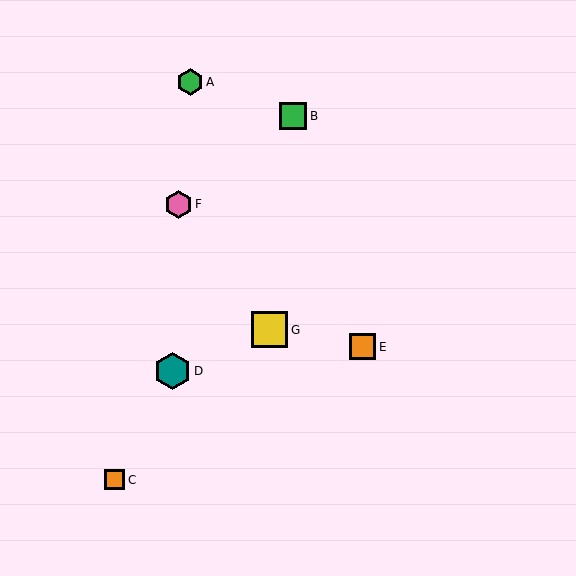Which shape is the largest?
The teal hexagon (labeled D) is the largest.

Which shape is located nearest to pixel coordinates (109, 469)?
The orange square (labeled C) at (115, 480) is nearest to that location.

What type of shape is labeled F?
Shape F is a pink hexagon.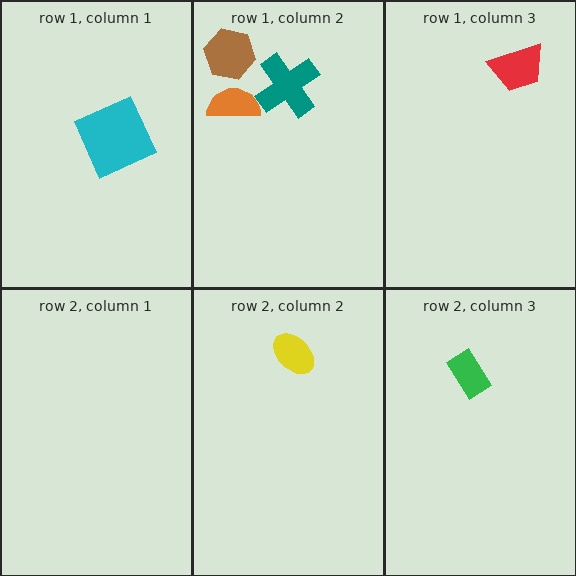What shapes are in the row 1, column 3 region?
The red trapezoid.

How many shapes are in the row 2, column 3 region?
1.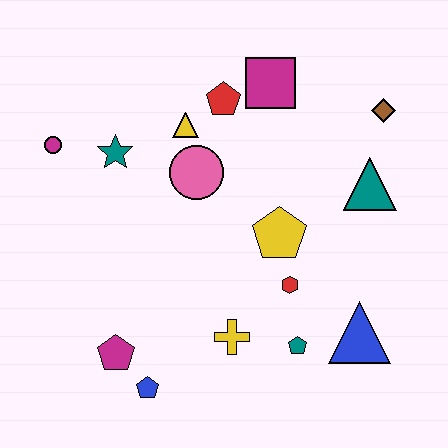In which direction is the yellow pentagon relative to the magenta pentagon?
The yellow pentagon is to the right of the magenta pentagon.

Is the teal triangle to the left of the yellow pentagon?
No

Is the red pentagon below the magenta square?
Yes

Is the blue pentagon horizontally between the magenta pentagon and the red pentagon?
Yes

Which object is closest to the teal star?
The magenta circle is closest to the teal star.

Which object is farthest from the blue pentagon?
The brown diamond is farthest from the blue pentagon.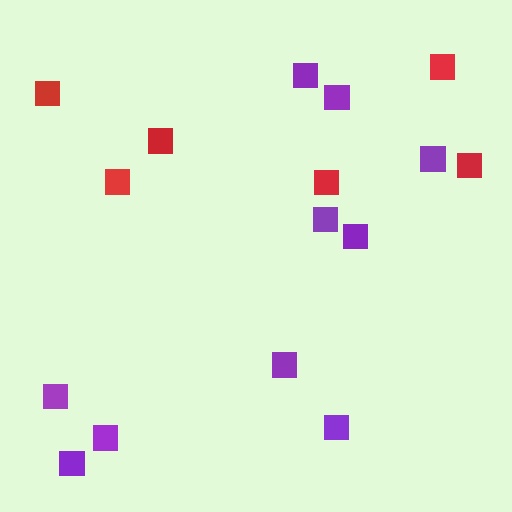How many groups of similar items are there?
There are 2 groups: one group of red squares (6) and one group of purple squares (10).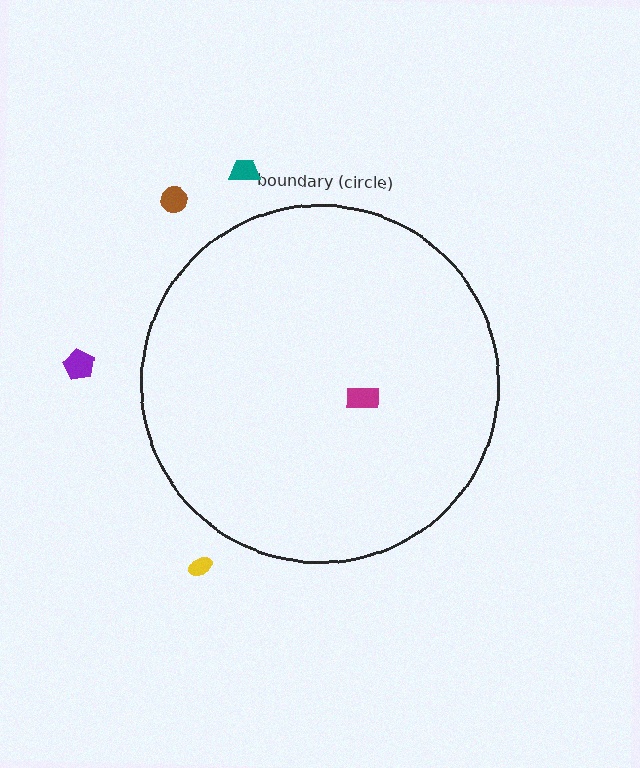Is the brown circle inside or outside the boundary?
Outside.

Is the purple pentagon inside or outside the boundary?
Outside.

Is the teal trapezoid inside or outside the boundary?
Outside.